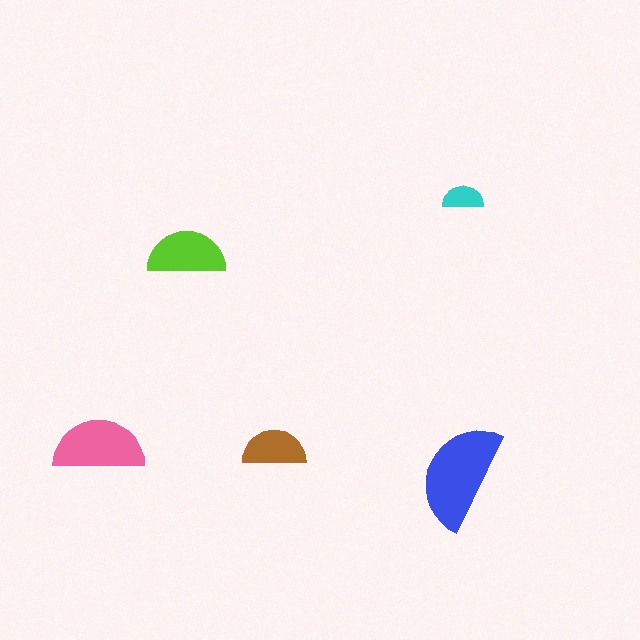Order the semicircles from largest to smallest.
the blue one, the pink one, the lime one, the brown one, the cyan one.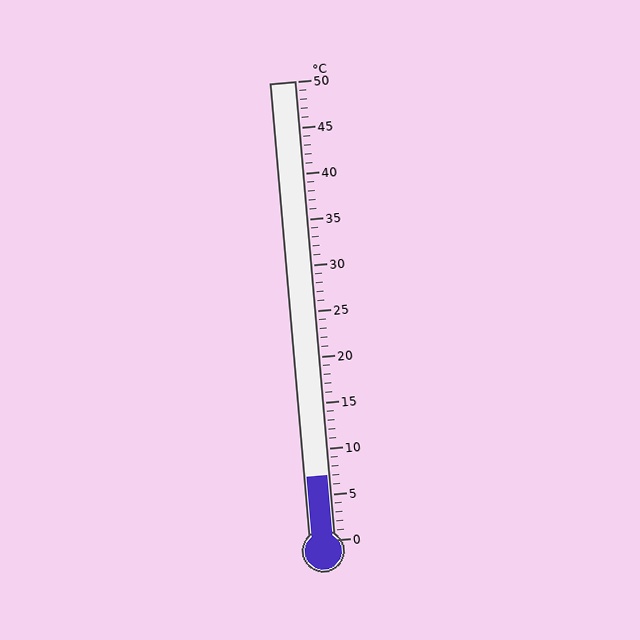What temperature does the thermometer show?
The thermometer shows approximately 7°C.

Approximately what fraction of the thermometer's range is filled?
The thermometer is filled to approximately 15% of its range.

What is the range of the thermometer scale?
The thermometer scale ranges from 0°C to 50°C.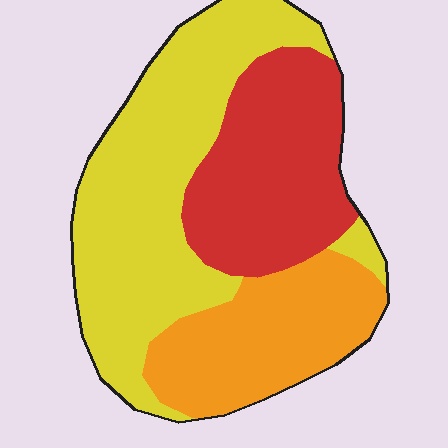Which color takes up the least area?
Orange, at roughly 25%.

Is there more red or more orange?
Red.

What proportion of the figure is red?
Red takes up between a quarter and a half of the figure.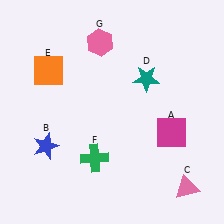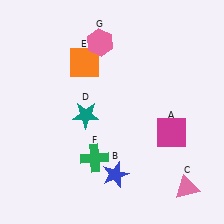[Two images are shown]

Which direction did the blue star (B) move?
The blue star (B) moved right.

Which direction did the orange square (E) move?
The orange square (E) moved right.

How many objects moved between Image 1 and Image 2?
3 objects moved between the two images.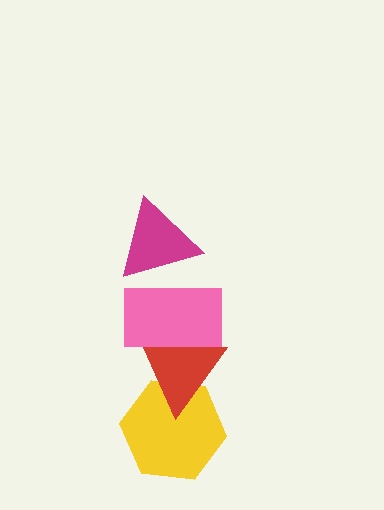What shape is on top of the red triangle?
The pink rectangle is on top of the red triangle.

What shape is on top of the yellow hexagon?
The red triangle is on top of the yellow hexagon.